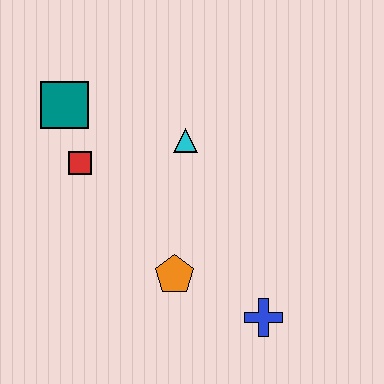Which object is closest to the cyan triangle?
The red square is closest to the cyan triangle.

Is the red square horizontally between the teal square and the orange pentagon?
Yes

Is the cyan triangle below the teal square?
Yes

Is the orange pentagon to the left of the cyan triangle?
Yes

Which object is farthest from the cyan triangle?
The blue cross is farthest from the cyan triangle.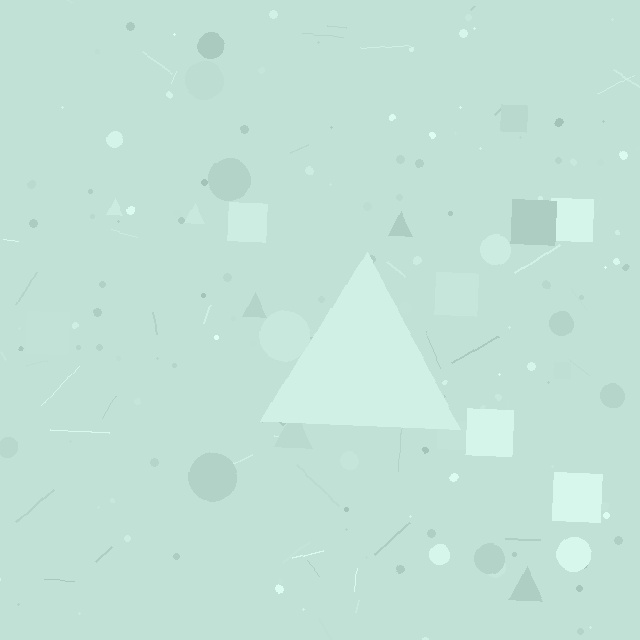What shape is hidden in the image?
A triangle is hidden in the image.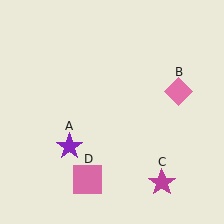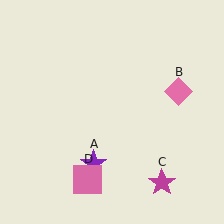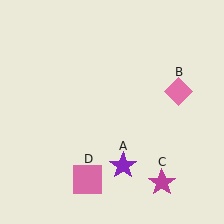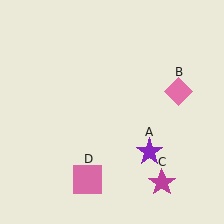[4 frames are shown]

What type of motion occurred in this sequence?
The purple star (object A) rotated counterclockwise around the center of the scene.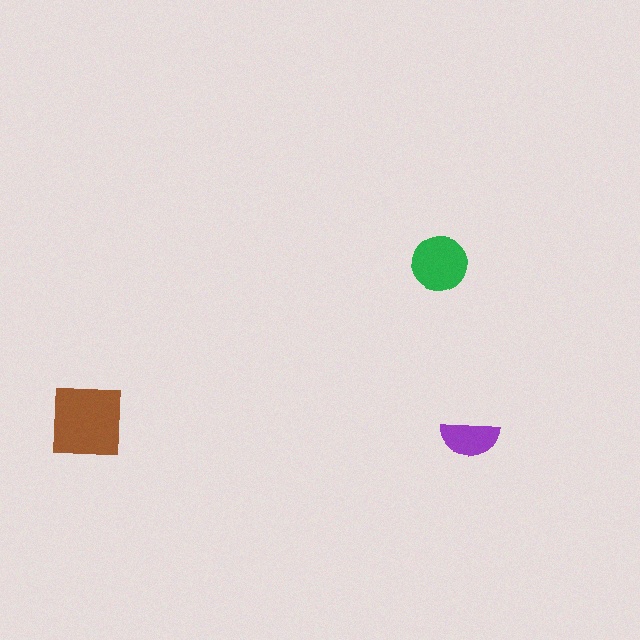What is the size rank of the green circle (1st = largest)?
2nd.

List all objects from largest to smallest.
The brown square, the green circle, the purple semicircle.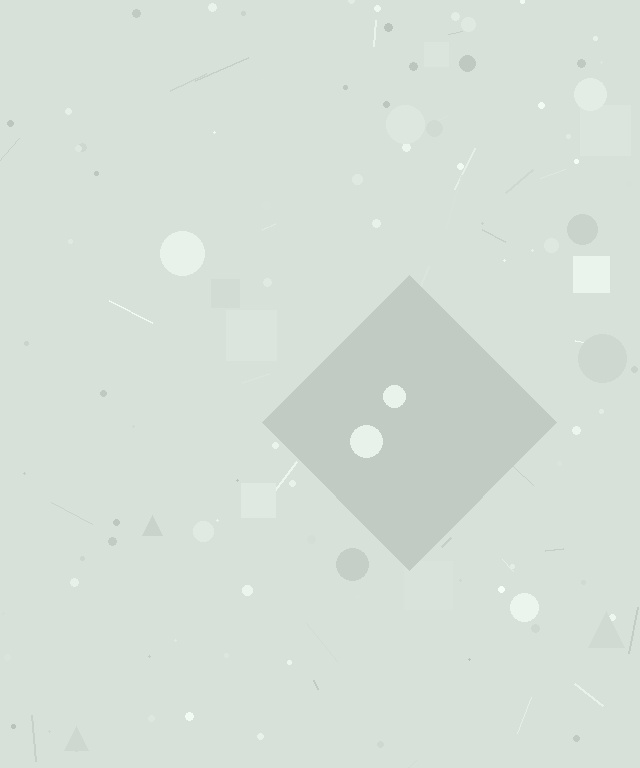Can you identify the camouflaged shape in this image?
The camouflaged shape is a diamond.